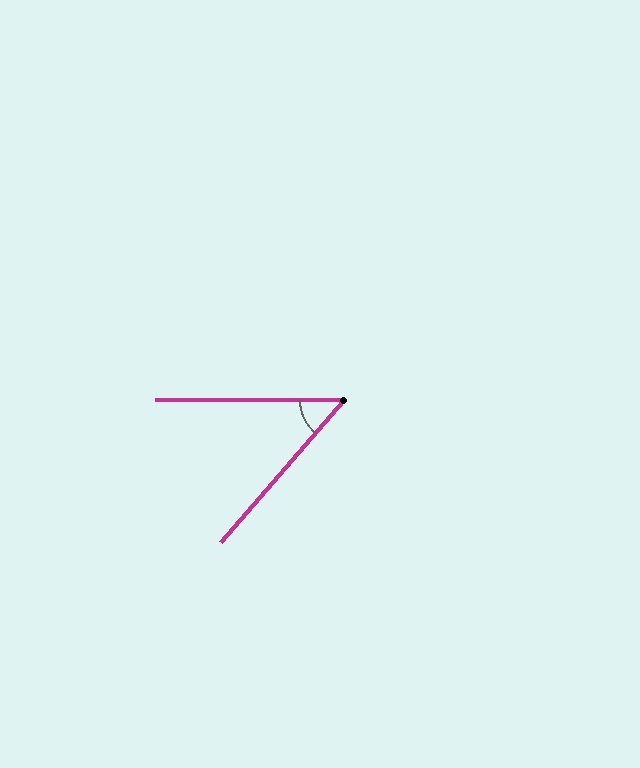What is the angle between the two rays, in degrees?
Approximately 49 degrees.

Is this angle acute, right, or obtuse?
It is acute.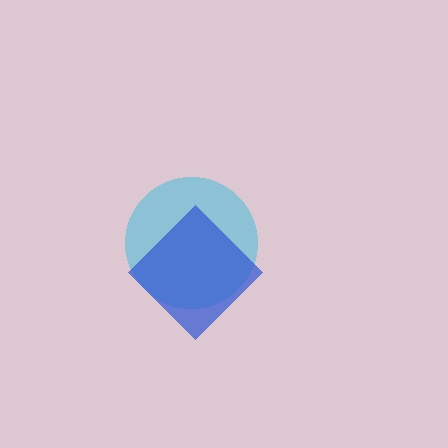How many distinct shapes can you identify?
There are 2 distinct shapes: a cyan circle, a blue diamond.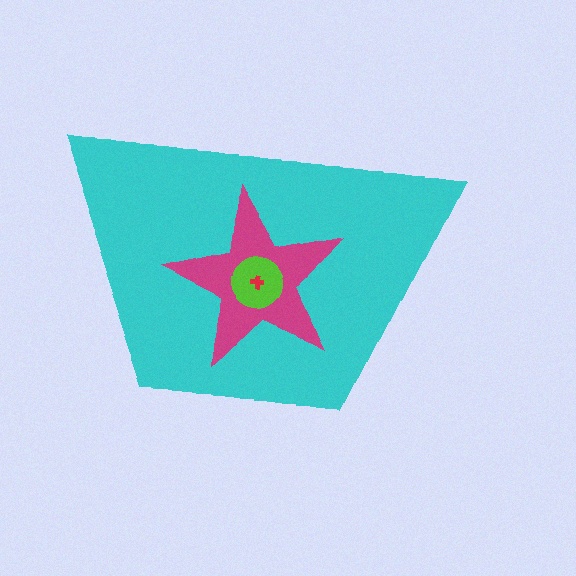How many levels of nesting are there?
4.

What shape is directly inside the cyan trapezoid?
The magenta star.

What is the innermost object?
The red cross.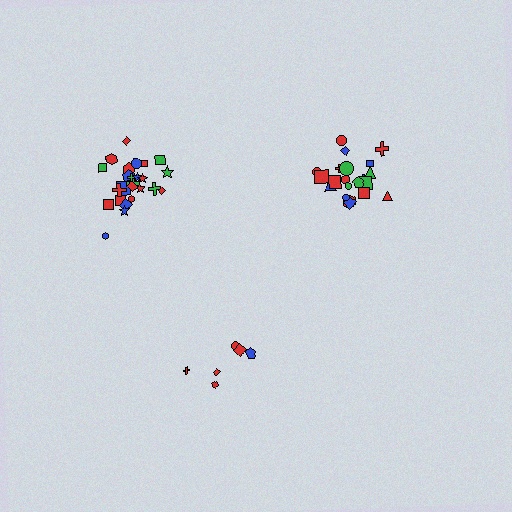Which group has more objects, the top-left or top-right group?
The top-left group.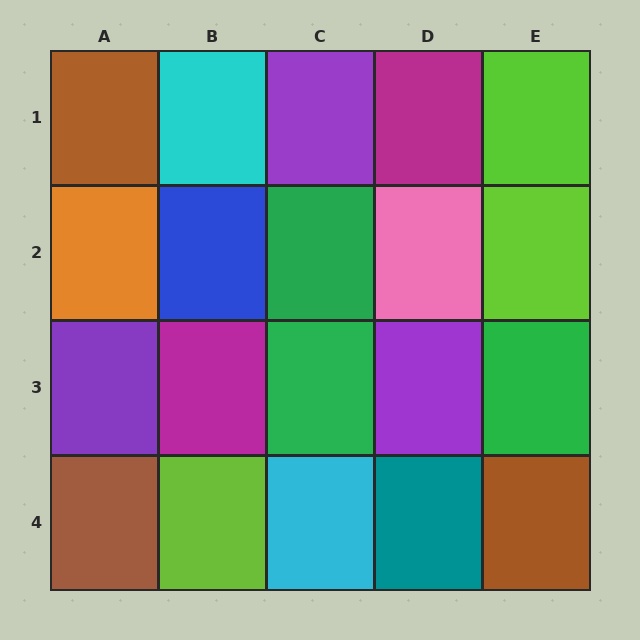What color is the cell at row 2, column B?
Blue.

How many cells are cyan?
2 cells are cyan.